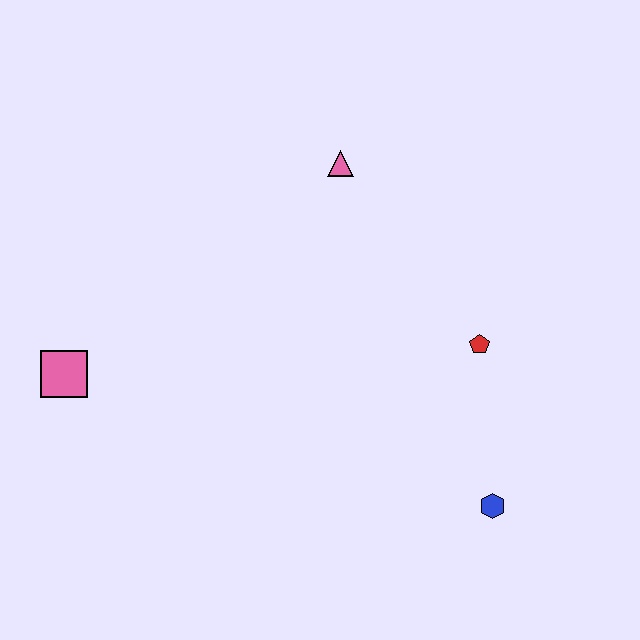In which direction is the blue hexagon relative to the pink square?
The blue hexagon is to the right of the pink square.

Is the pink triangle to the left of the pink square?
No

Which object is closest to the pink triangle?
The red pentagon is closest to the pink triangle.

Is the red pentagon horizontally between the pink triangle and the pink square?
No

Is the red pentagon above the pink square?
Yes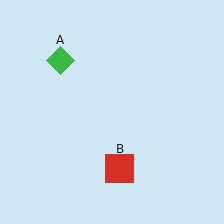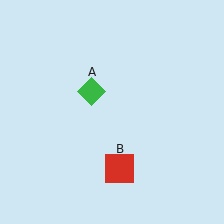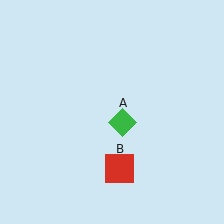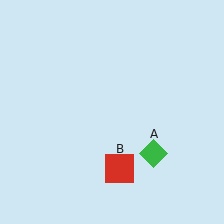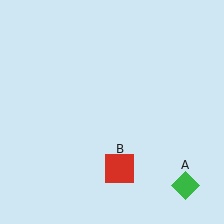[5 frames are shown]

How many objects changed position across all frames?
1 object changed position: green diamond (object A).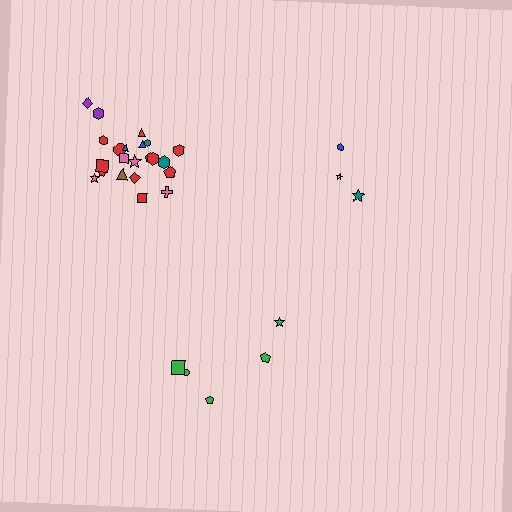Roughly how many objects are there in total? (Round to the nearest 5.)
Roughly 30 objects in total.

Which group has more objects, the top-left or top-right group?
The top-left group.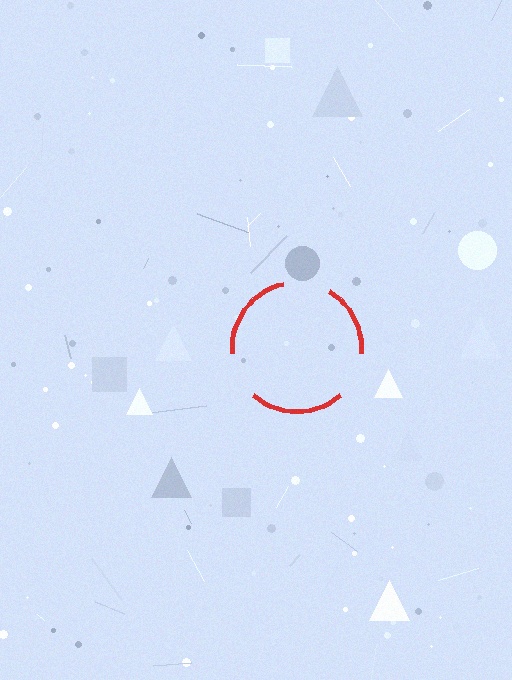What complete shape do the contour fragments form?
The contour fragments form a circle.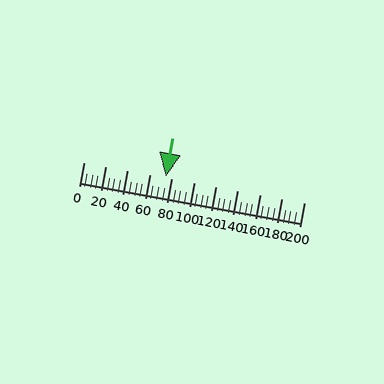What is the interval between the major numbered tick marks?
The major tick marks are spaced 20 units apart.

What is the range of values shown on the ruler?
The ruler shows values from 0 to 200.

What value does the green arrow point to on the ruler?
The green arrow points to approximately 74.